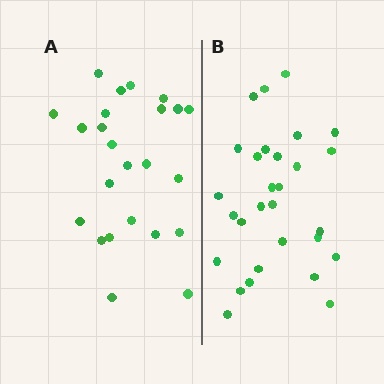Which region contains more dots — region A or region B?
Region B (the right region) has more dots.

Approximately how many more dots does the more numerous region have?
Region B has about 5 more dots than region A.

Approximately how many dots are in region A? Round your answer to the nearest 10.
About 20 dots. (The exact count is 24, which rounds to 20.)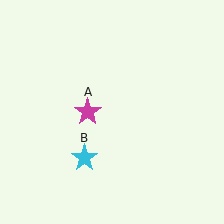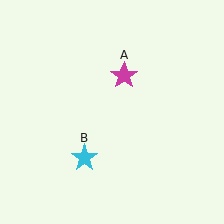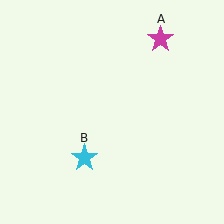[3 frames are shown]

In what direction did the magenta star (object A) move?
The magenta star (object A) moved up and to the right.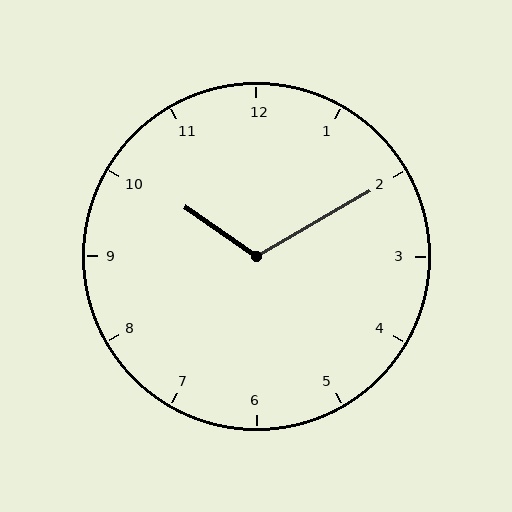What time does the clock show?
10:10.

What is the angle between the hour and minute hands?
Approximately 115 degrees.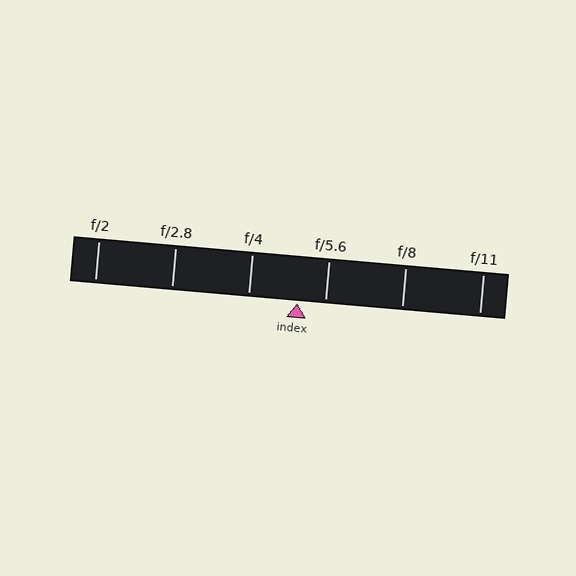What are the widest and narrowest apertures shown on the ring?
The widest aperture shown is f/2 and the narrowest is f/11.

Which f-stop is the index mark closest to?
The index mark is closest to f/5.6.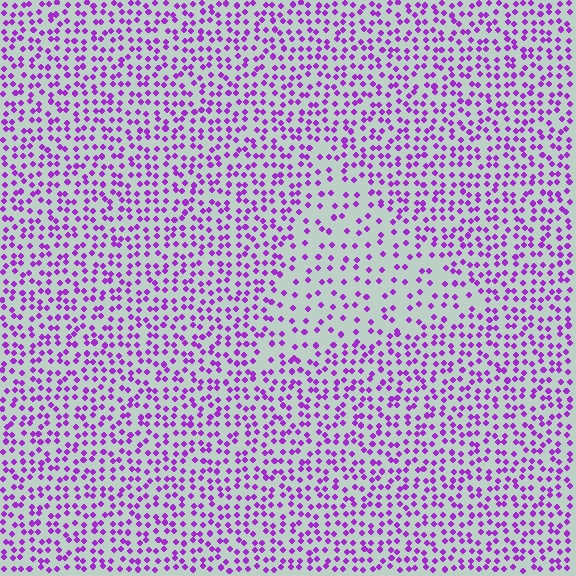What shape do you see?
I see a triangle.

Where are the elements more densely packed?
The elements are more densely packed outside the triangle boundary.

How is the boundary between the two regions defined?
The boundary is defined by a change in element density (approximately 2.0x ratio). All elements are the same color, size, and shape.